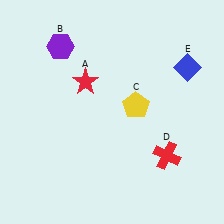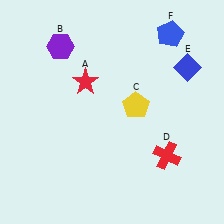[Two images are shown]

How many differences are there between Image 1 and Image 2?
There is 1 difference between the two images.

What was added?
A blue pentagon (F) was added in Image 2.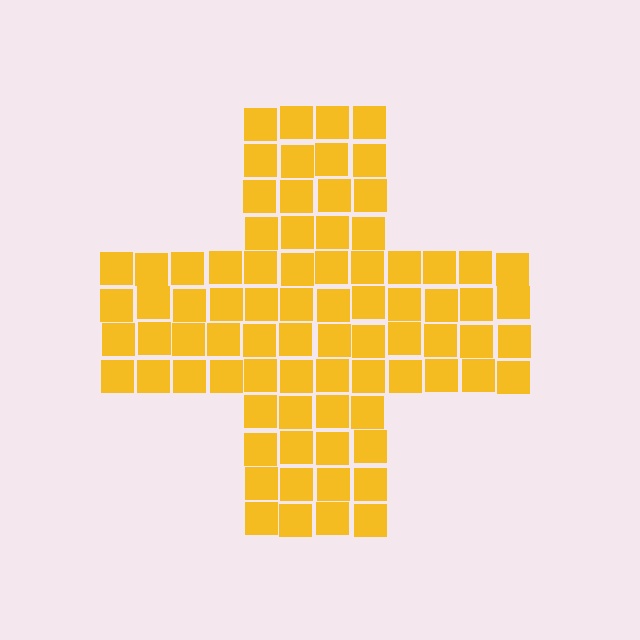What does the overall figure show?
The overall figure shows a cross.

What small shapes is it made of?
It is made of small squares.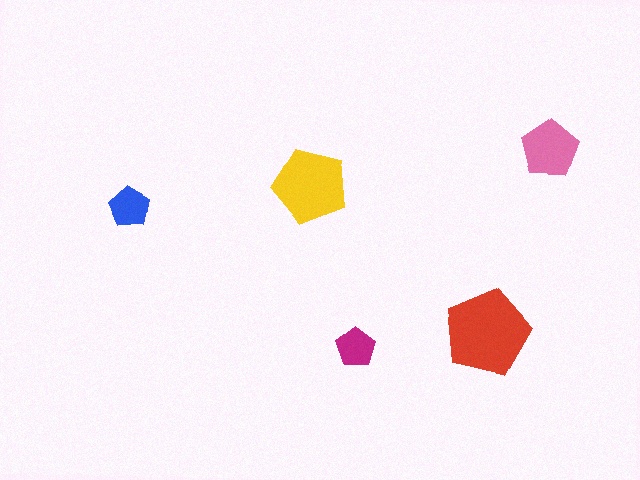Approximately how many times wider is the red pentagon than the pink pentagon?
About 1.5 times wider.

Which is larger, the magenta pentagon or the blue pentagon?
The blue one.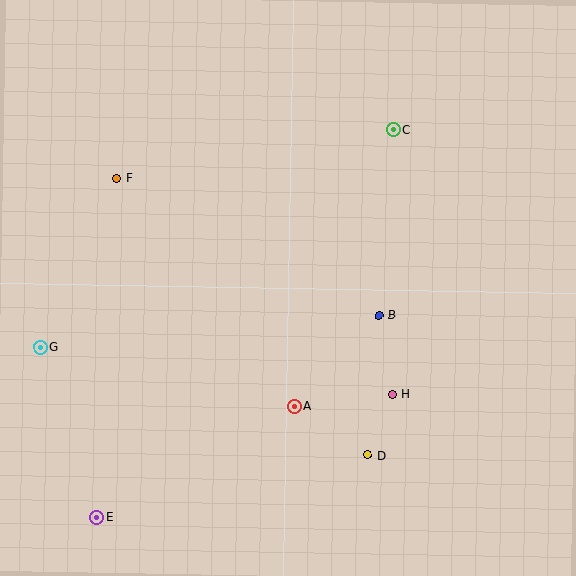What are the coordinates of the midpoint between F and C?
The midpoint between F and C is at (255, 154).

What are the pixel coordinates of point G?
Point G is at (40, 347).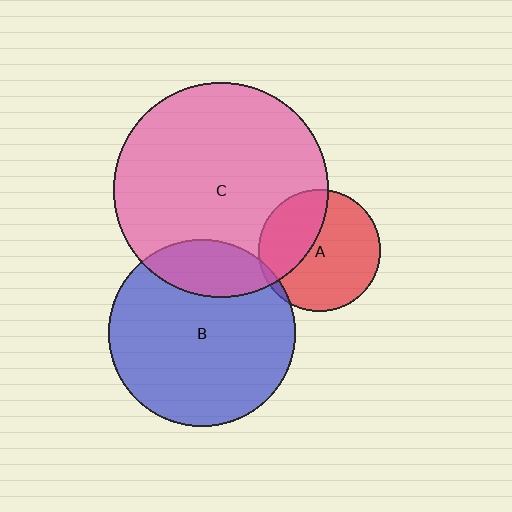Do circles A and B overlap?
Yes.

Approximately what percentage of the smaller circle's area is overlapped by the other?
Approximately 5%.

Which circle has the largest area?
Circle C (pink).